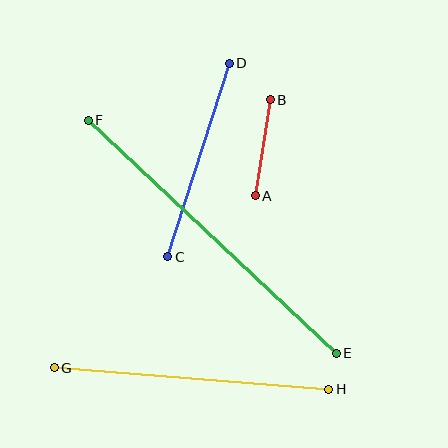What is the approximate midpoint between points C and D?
The midpoint is at approximately (199, 160) pixels.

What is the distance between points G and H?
The distance is approximately 275 pixels.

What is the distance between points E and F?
The distance is approximately 340 pixels.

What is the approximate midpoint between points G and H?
The midpoint is at approximately (192, 378) pixels.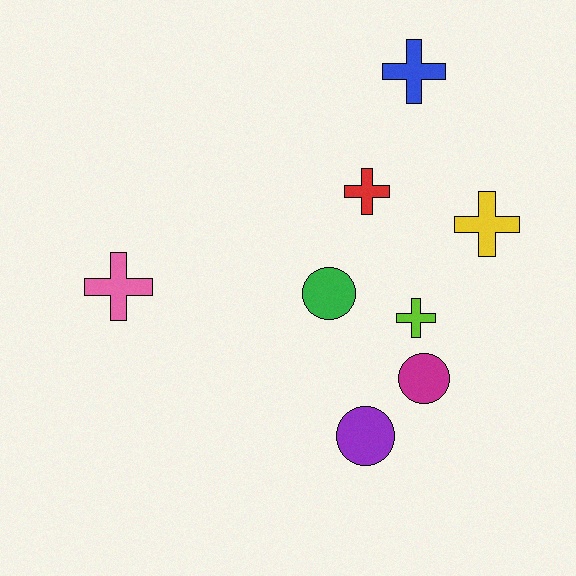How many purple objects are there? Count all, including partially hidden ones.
There is 1 purple object.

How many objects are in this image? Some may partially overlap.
There are 8 objects.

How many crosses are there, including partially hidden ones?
There are 5 crosses.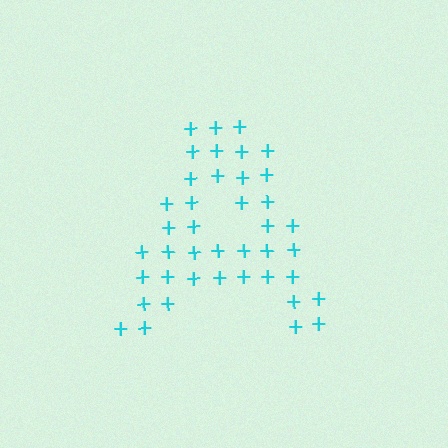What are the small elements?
The small elements are plus signs.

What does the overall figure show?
The overall figure shows the letter A.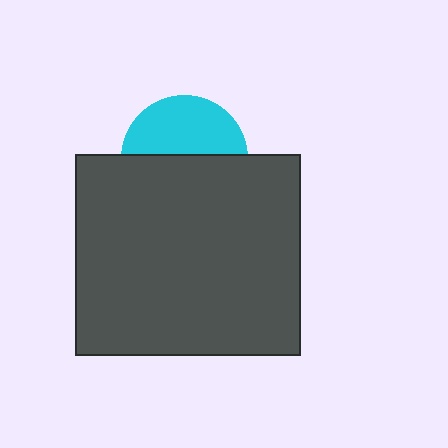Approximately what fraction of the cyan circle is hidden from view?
Roughly 55% of the cyan circle is hidden behind the dark gray rectangle.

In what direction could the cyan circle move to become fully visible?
The cyan circle could move up. That would shift it out from behind the dark gray rectangle entirely.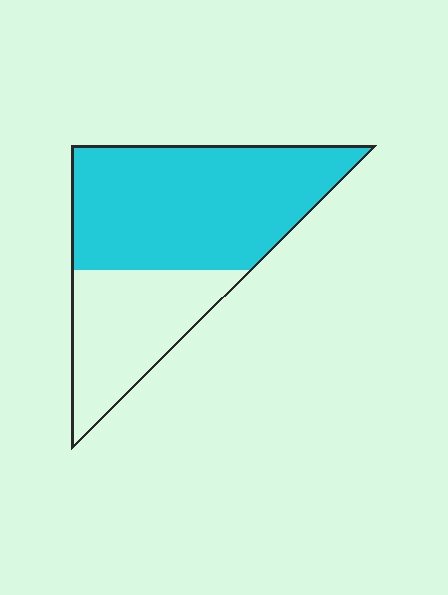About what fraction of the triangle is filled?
About two thirds (2/3).